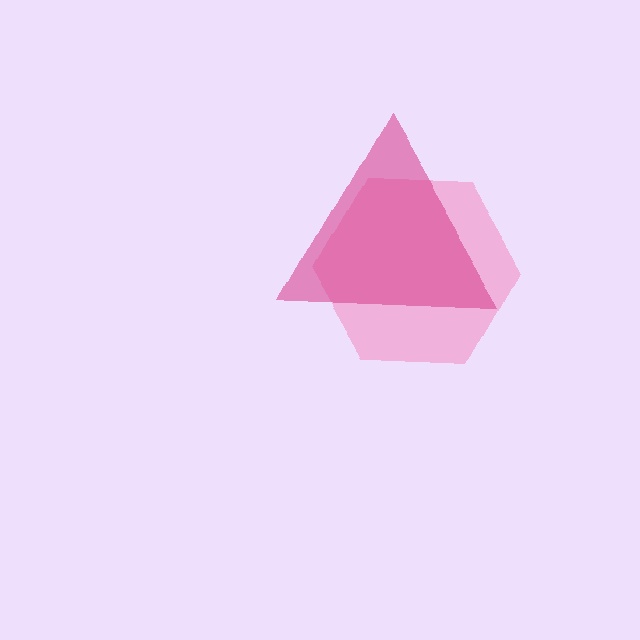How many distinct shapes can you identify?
There are 2 distinct shapes: a pink hexagon, a magenta triangle.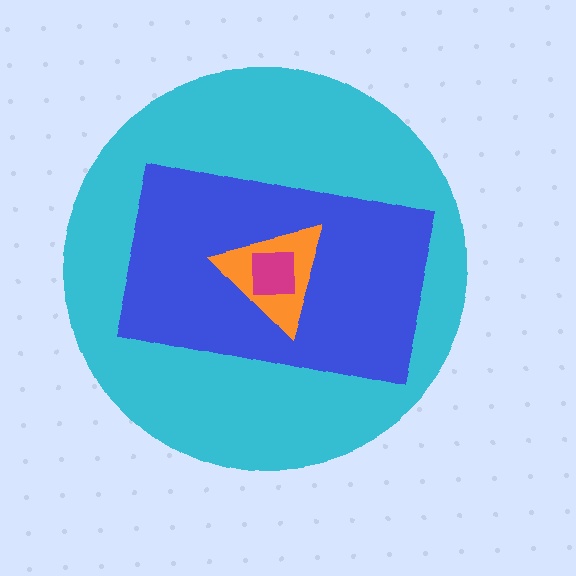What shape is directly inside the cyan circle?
The blue rectangle.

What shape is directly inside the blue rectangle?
The orange triangle.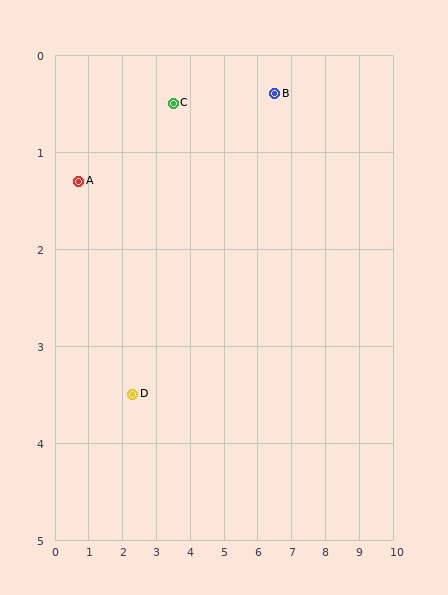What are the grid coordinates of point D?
Point D is at approximately (2.3, 3.5).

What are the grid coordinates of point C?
Point C is at approximately (3.5, 0.5).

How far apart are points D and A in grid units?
Points D and A are about 2.7 grid units apart.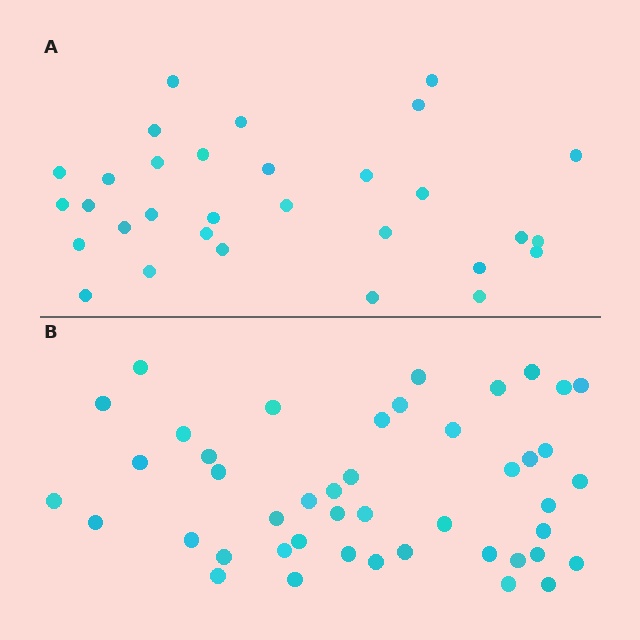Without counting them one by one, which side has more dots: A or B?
Region B (the bottom region) has more dots.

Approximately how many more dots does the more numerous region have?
Region B has approximately 15 more dots than region A.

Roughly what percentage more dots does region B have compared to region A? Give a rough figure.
About 45% more.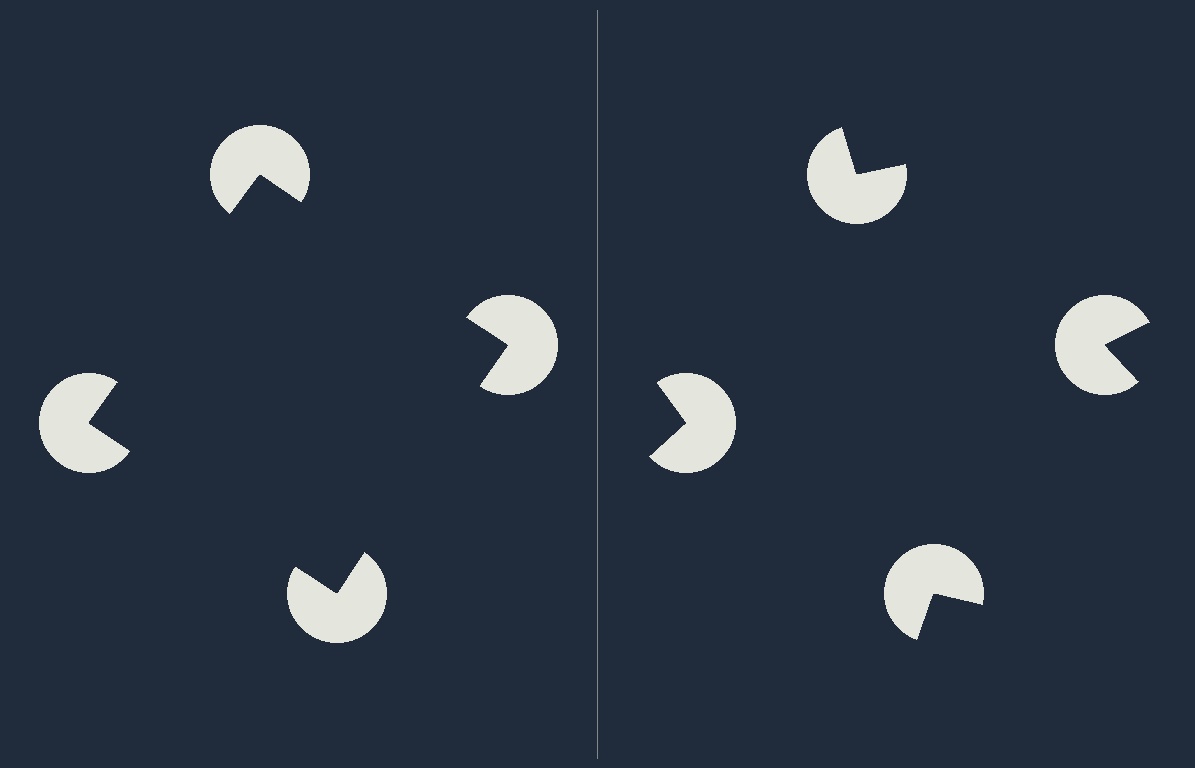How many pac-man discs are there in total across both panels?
8 — 4 on each side.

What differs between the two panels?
The pac-man discs are positioned identically on both sides; only the wedge orientations differ. On the left they align to a square; on the right they are misaligned.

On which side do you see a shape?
An illusory square appears on the left side. On the right side the wedge cuts are rotated, so no coherent shape forms.